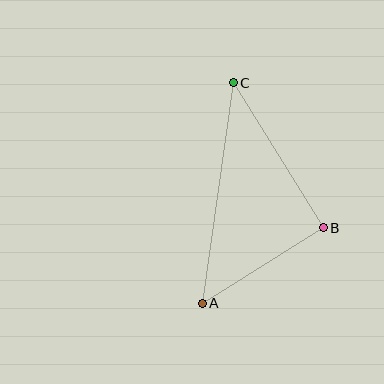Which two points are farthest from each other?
Points A and C are farthest from each other.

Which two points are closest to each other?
Points A and B are closest to each other.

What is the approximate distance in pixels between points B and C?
The distance between B and C is approximately 171 pixels.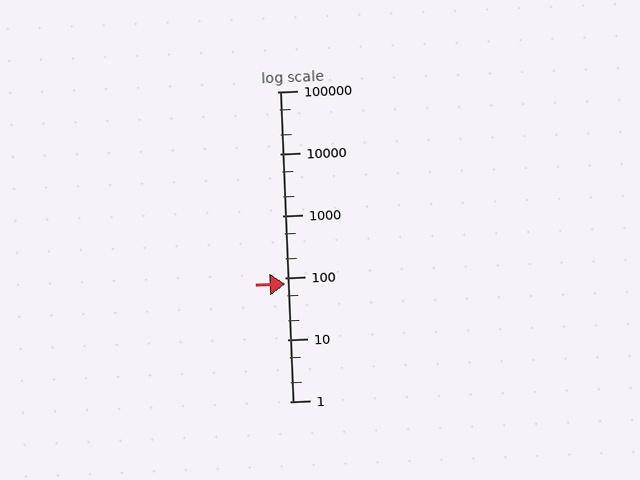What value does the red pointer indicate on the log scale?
The pointer indicates approximately 80.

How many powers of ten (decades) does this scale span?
The scale spans 5 decades, from 1 to 100000.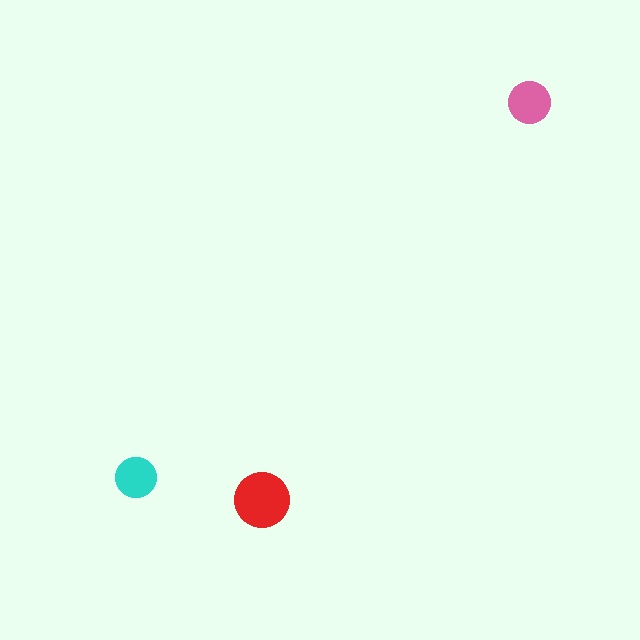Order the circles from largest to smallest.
the red one, the pink one, the cyan one.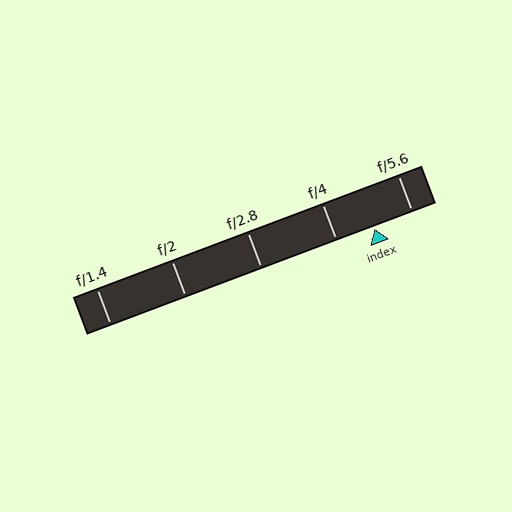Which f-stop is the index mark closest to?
The index mark is closest to f/5.6.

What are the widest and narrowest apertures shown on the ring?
The widest aperture shown is f/1.4 and the narrowest is f/5.6.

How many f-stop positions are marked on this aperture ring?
There are 5 f-stop positions marked.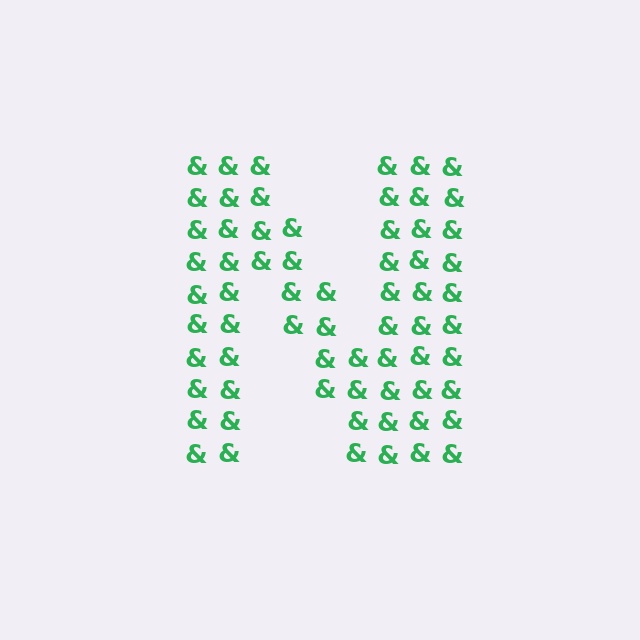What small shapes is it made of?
It is made of small ampersands.